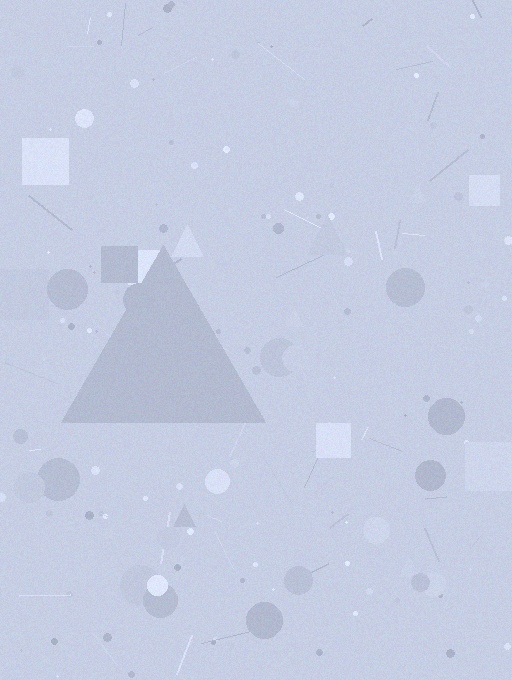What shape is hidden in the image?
A triangle is hidden in the image.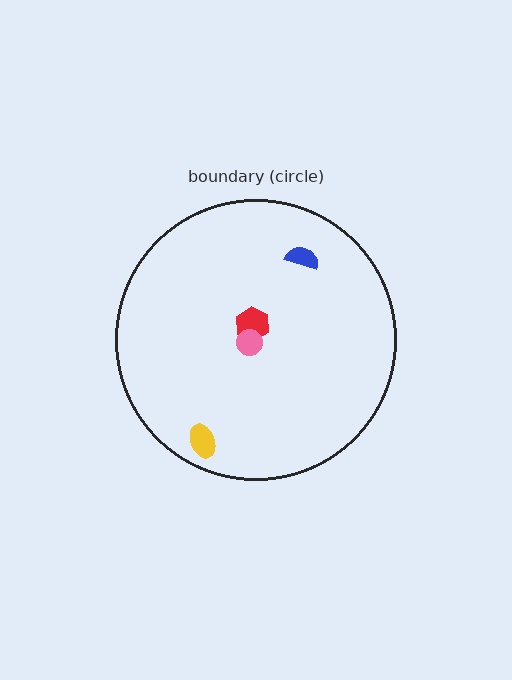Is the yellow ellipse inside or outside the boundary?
Inside.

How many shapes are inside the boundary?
4 inside, 0 outside.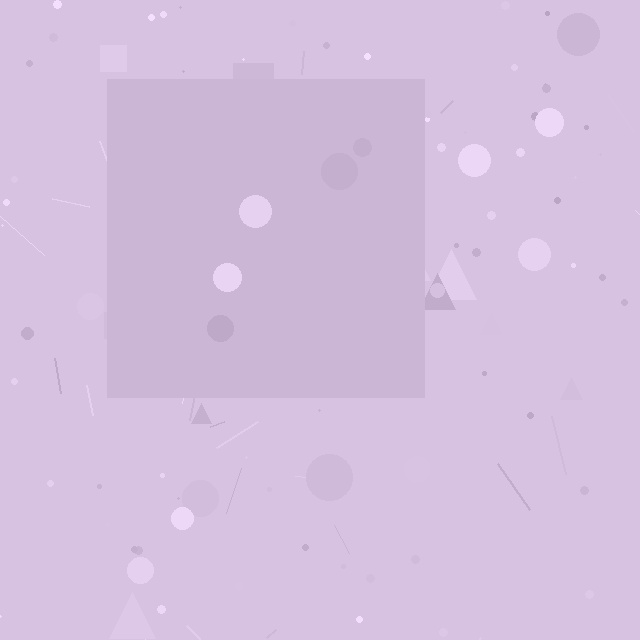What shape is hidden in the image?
A square is hidden in the image.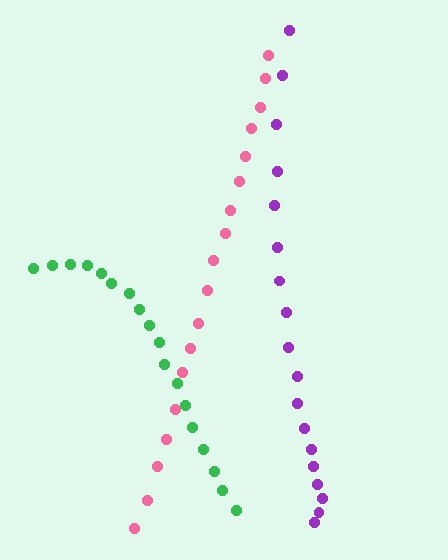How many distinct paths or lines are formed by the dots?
There are 3 distinct paths.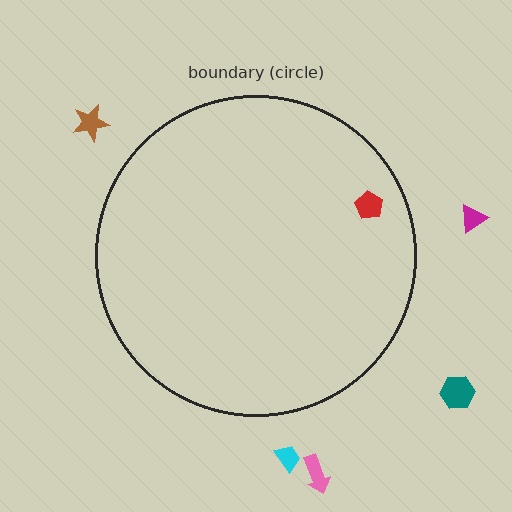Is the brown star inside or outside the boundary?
Outside.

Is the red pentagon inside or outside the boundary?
Inside.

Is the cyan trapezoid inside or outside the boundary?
Outside.